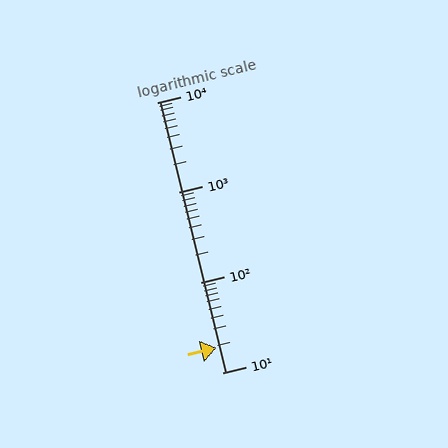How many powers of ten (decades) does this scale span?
The scale spans 3 decades, from 10 to 10000.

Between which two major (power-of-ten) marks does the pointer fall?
The pointer is between 10 and 100.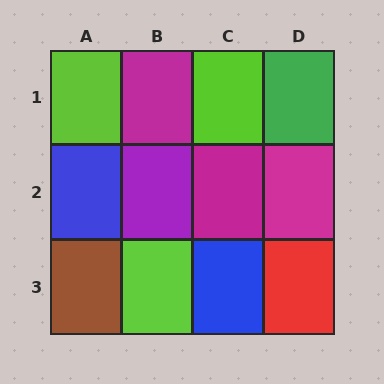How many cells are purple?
1 cell is purple.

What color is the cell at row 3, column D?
Red.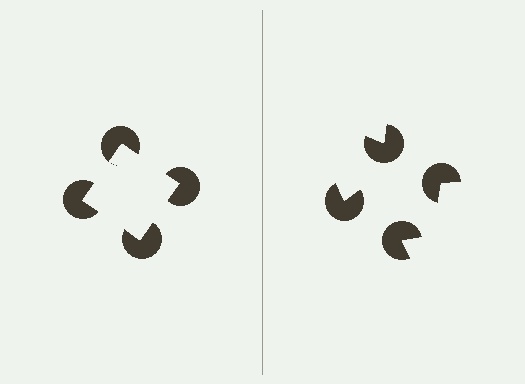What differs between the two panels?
The pac-man discs are positioned identically on both sides; only the wedge orientations differ. On the left they align to a square; on the right they are misaligned.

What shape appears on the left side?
An illusory square.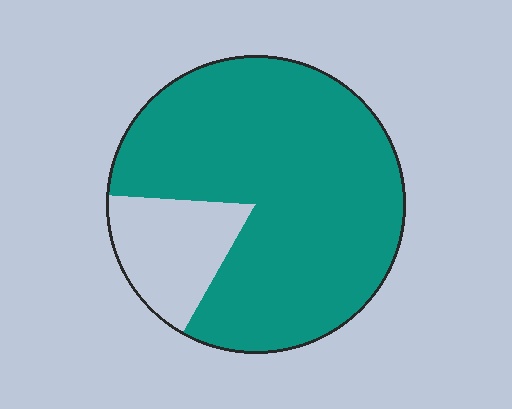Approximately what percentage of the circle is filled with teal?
Approximately 80%.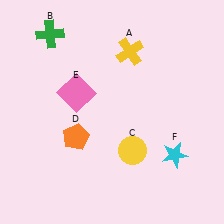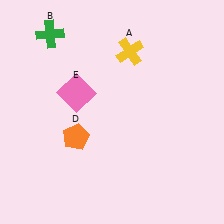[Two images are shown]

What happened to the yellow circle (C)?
The yellow circle (C) was removed in Image 2. It was in the bottom-right area of Image 1.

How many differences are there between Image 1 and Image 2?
There are 2 differences between the two images.